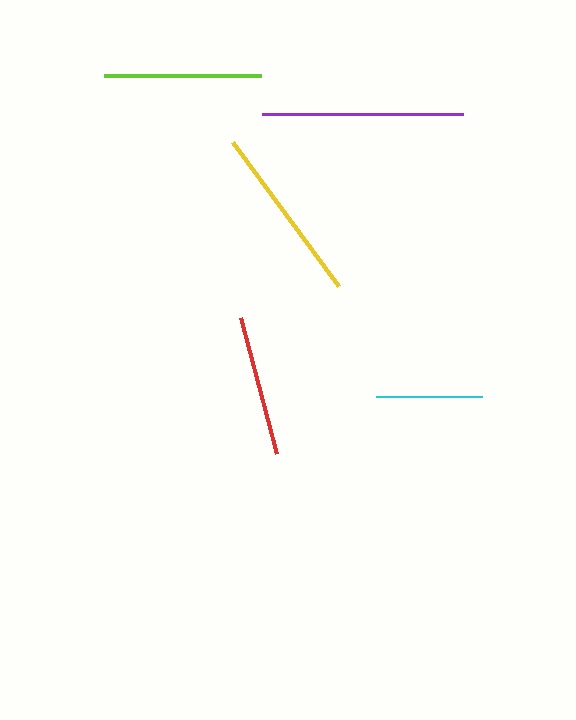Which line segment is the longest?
The purple line is the longest at approximately 201 pixels.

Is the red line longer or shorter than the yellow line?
The yellow line is longer than the red line.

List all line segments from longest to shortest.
From longest to shortest: purple, yellow, lime, red, cyan.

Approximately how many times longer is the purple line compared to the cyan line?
The purple line is approximately 1.9 times the length of the cyan line.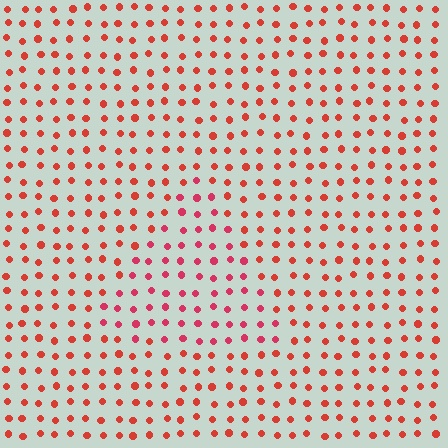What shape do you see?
I see a triangle.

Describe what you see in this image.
The image is filled with small red elements in a uniform arrangement. A triangle-shaped region is visible where the elements are tinted to a slightly different hue, forming a subtle color boundary.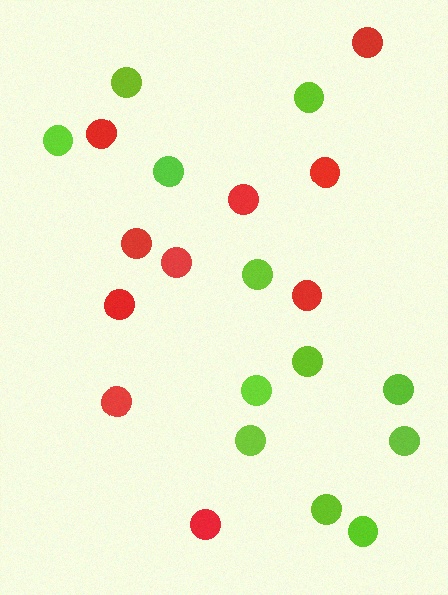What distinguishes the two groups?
There are 2 groups: one group of lime circles (12) and one group of red circles (10).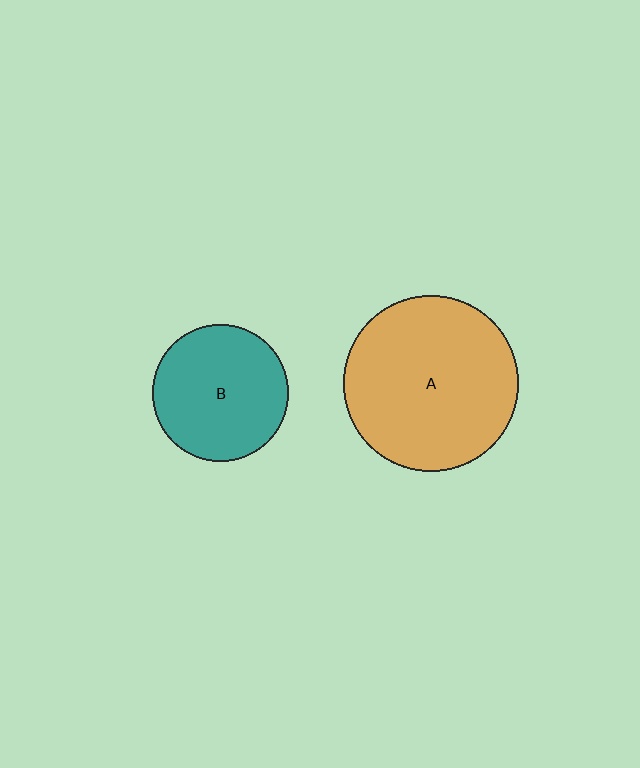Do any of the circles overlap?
No, none of the circles overlap.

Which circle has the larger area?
Circle A (orange).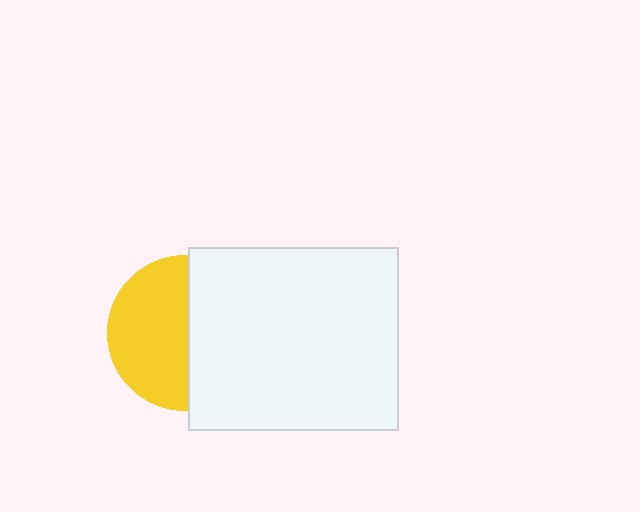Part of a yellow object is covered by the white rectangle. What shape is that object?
It is a circle.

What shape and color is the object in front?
The object in front is a white rectangle.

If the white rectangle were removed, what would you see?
You would see the complete yellow circle.